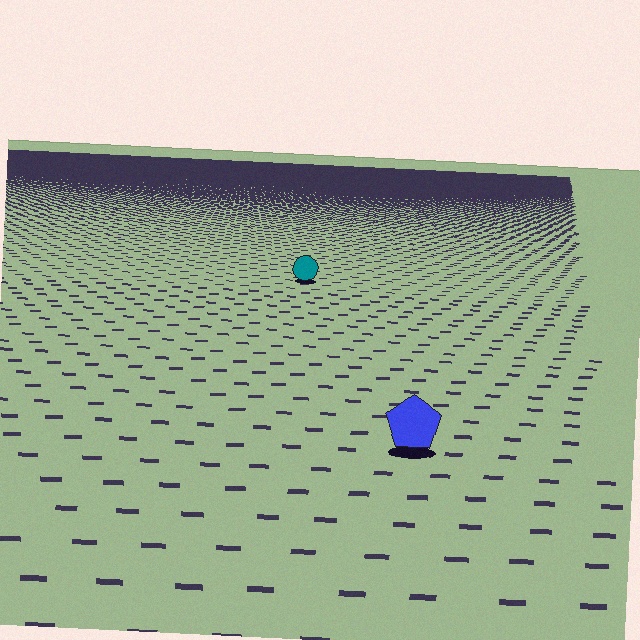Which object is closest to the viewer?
The blue pentagon is closest. The texture marks near it are larger and more spread out.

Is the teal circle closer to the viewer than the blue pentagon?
No. The blue pentagon is closer — you can tell from the texture gradient: the ground texture is coarser near it.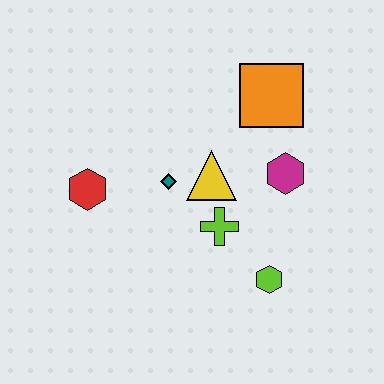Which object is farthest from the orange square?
The red hexagon is farthest from the orange square.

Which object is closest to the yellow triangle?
The teal diamond is closest to the yellow triangle.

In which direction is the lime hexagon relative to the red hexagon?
The lime hexagon is to the right of the red hexagon.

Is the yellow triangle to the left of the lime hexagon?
Yes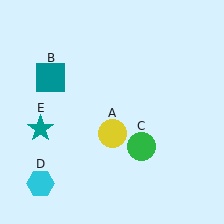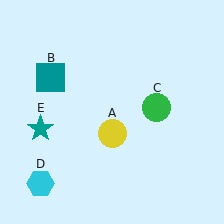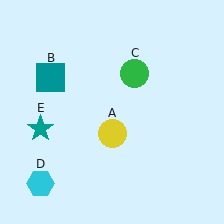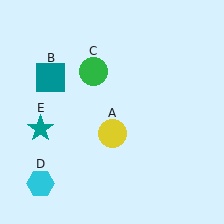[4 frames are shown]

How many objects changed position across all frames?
1 object changed position: green circle (object C).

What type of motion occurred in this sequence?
The green circle (object C) rotated counterclockwise around the center of the scene.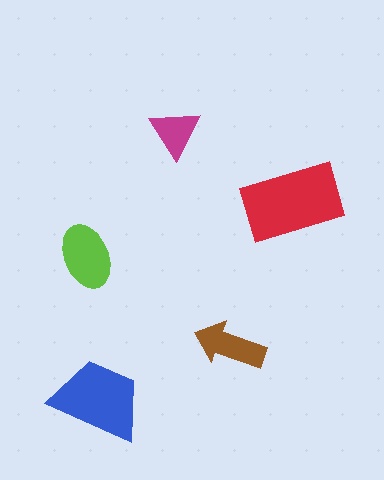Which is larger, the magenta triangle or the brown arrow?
The brown arrow.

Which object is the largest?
The red rectangle.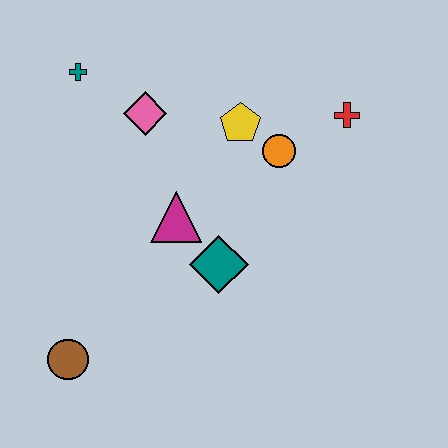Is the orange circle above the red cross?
No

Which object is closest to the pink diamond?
The teal cross is closest to the pink diamond.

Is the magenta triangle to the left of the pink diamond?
No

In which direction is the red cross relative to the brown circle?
The red cross is to the right of the brown circle.